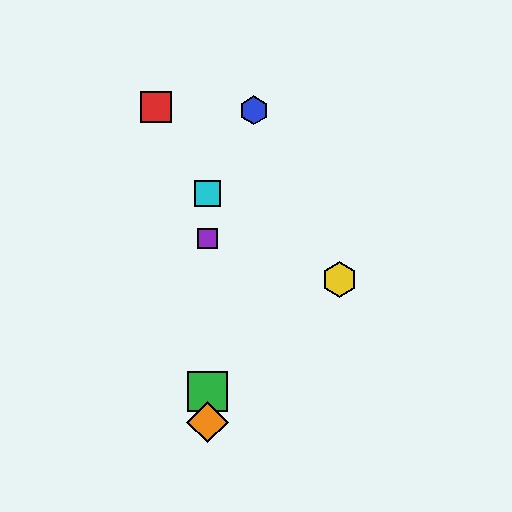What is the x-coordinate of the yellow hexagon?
The yellow hexagon is at x≈340.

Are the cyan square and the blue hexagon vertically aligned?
No, the cyan square is at x≈207 and the blue hexagon is at x≈254.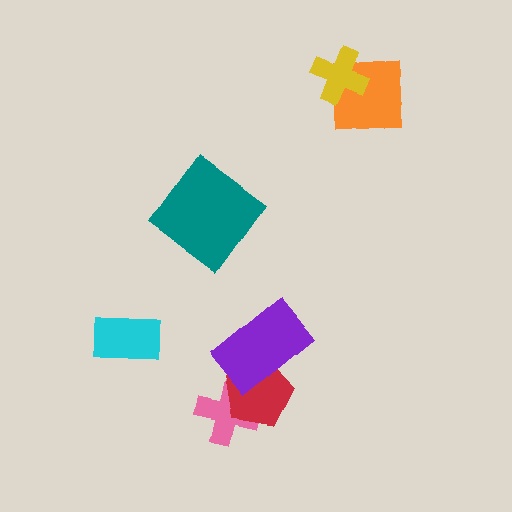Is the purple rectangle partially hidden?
No, no other shape covers it.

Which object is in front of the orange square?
The yellow cross is in front of the orange square.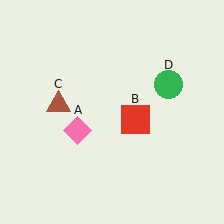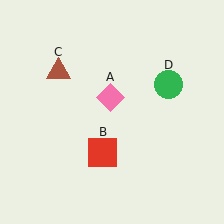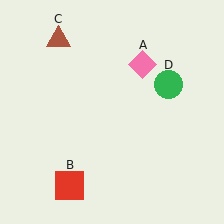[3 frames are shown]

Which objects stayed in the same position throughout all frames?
Green circle (object D) remained stationary.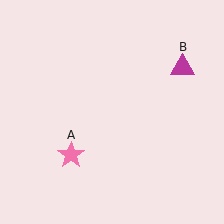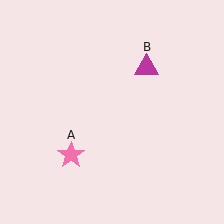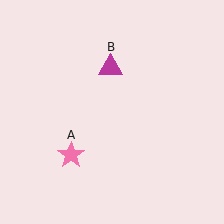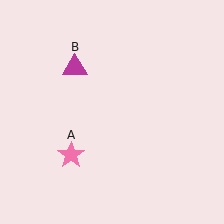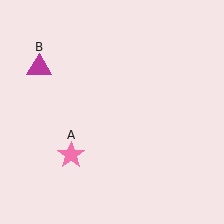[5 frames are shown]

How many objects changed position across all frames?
1 object changed position: magenta triangle (object B).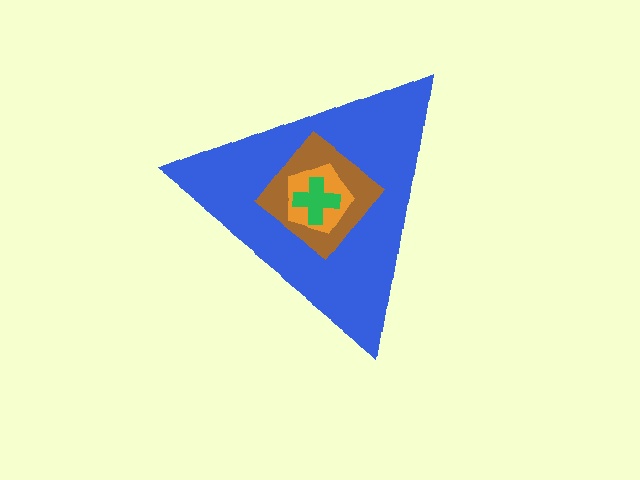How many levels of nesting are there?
4.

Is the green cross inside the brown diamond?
Yes.